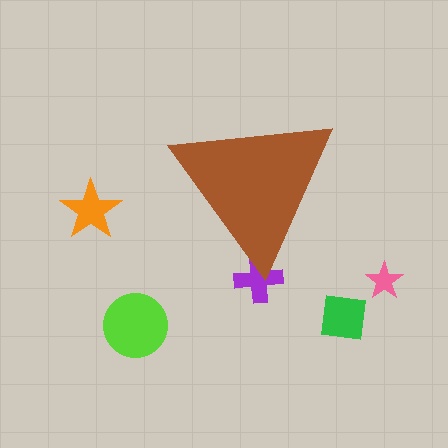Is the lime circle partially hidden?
No, the lime circle is fully visible.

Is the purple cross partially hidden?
Yes, the purple cross is partially hidden behind the brown triangle.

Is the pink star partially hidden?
No, the pink star is fully visible.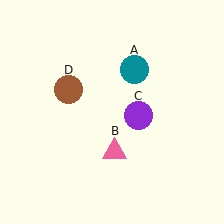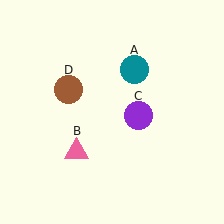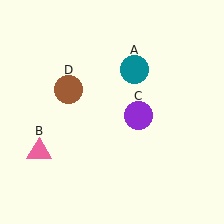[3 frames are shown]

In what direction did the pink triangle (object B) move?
The pink triangle (object B) moved left.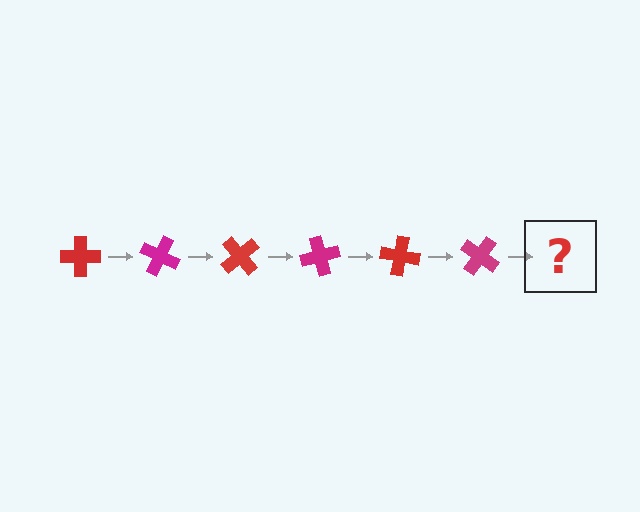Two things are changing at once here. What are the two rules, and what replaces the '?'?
The two rules are that it rotates 25 degrees each step and the color cycles through red and magenta. The '?' should be a red cross, rotated 150 degrees from the start.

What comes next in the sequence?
The next element should be a red cross, rotated 150 degrees from the start.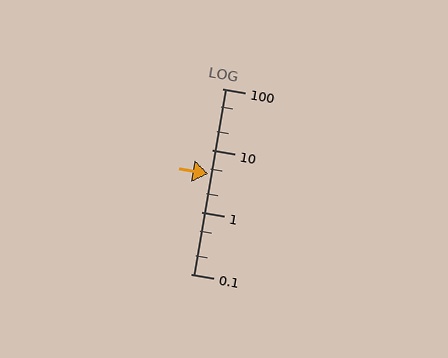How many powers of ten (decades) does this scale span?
The scale spans 3 decades, from 0.1 to 100.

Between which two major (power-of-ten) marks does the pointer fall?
The pointer is between 1 and 10.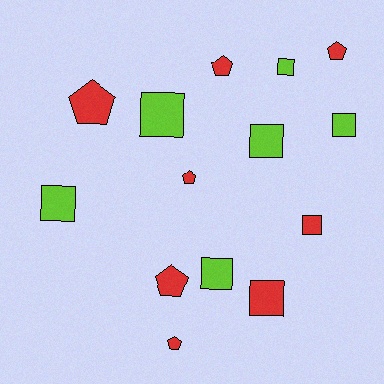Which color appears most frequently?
Red, with 8 objects.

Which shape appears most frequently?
Square, with 8 objects.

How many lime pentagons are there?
There are no lime pentagons.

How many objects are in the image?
There are 14 objects.